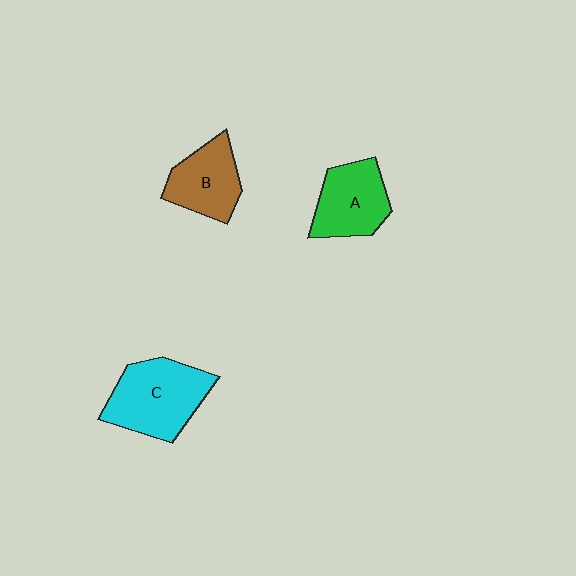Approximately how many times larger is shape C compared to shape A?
Approximately 1.3 times.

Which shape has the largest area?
Shape C (cyan).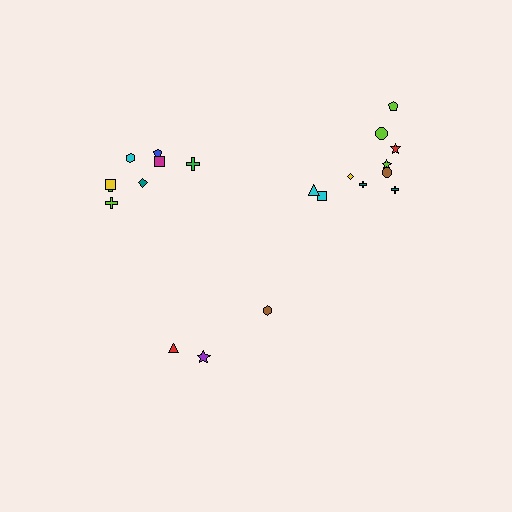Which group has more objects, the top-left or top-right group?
The top-right group.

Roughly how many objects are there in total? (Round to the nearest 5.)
Roughly 20 objects in total.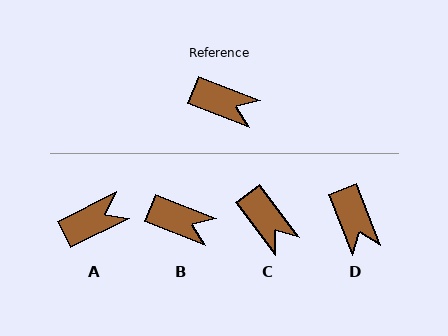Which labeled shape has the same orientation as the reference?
B.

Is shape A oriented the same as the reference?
No, it is off by about 48 degrees.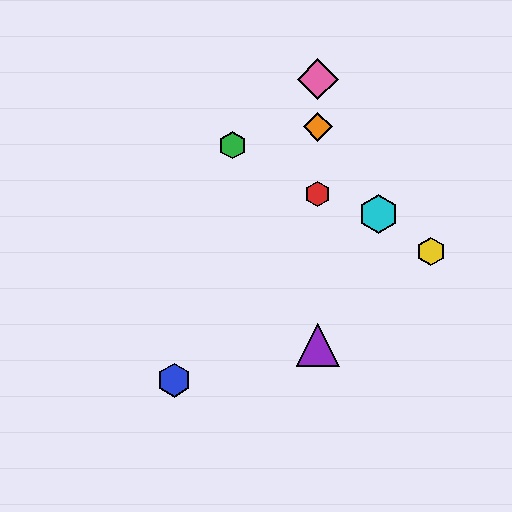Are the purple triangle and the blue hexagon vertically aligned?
No, the purple triangle is at x≈318 and the blue hexagon is at x≈174.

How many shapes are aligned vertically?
4 shapes (the red hexagon, the purple triangle, the orange diamond, the pink diamond) are aligned vertically.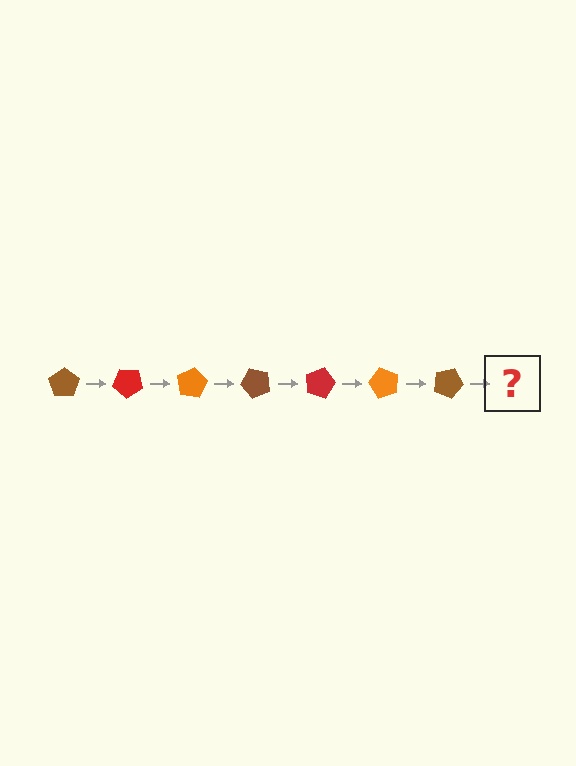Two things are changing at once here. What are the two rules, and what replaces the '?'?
The two rules are that it rotates 40 degrees each step and the color cycles through brown, red, and orange. The '?' should be a red pentagon, rotated 280 degrees from the start.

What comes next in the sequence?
The next element should be a red pentagon, rotated 280 degrees from the start.